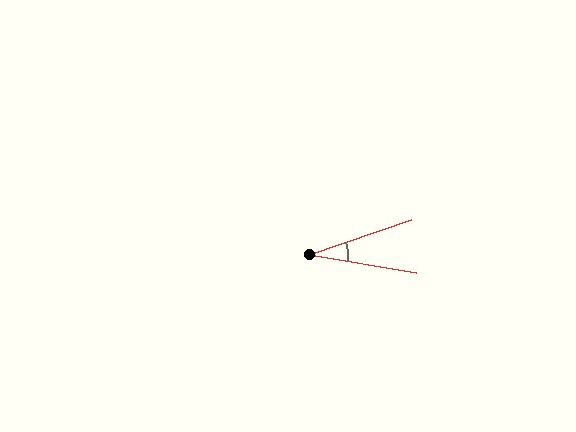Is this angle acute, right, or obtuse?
It is acute.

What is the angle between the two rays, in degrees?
Approximately 28 degrees.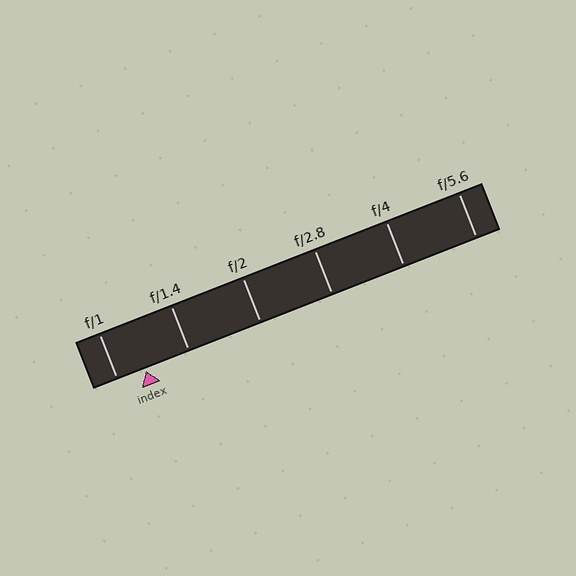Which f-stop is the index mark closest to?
The index mark is closest to f/1.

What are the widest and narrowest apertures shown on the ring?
The widest aperture shown is f/1 and the narrowest is f/5.6.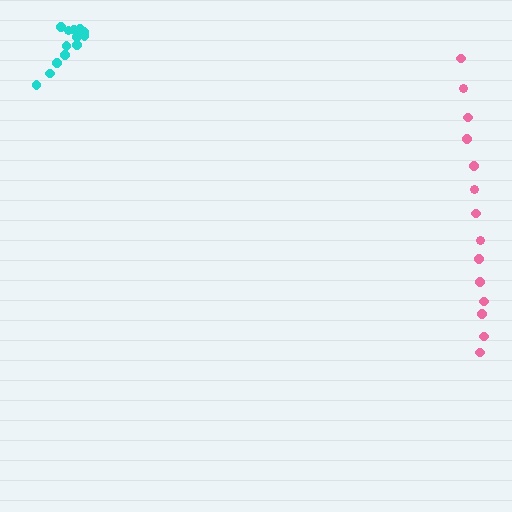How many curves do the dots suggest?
There are 2 distinct paths.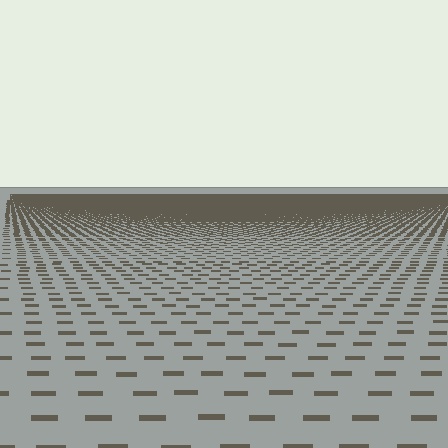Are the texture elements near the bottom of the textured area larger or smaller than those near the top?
Larger. Near the bottom, elements are closer to the viewer and appear at a bigger on-screen size.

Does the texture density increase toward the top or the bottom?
Density increases toward the top.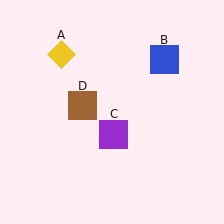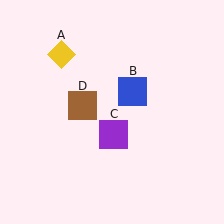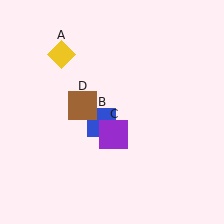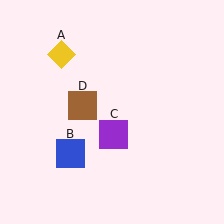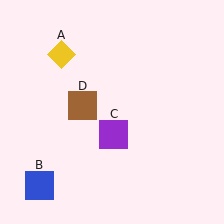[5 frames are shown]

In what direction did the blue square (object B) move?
The blue square (object B) moved down and to the left.